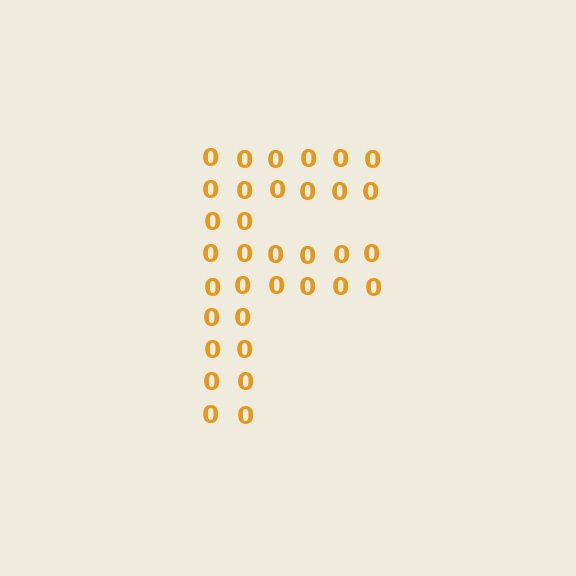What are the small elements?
The small elements are digit 0's.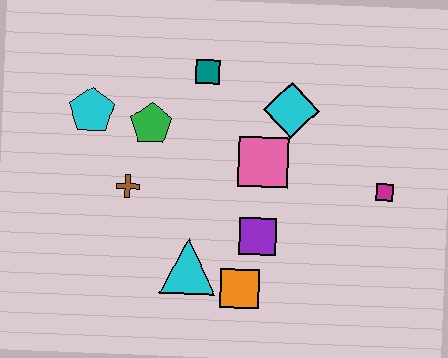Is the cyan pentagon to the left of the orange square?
Yes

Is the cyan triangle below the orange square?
No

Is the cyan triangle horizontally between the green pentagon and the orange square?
Yes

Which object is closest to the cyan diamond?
The pink square is closest to the cyan diamond.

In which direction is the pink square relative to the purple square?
The pink square is above the purple square.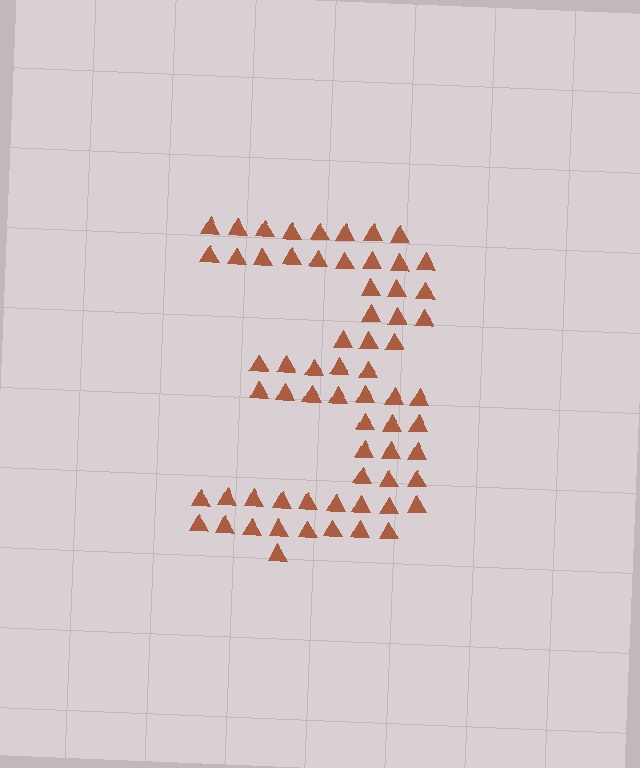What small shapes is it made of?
It is made of small triangles.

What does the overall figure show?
The overall figure shows the digit 3.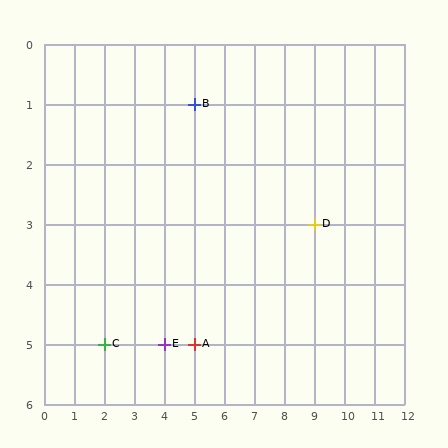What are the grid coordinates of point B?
Point B is at grid coordinates (5, 1).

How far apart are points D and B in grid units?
Points D and B are 4 columns and 2 rows apart (about 4.5 grid units diagonally).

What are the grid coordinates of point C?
Point C is at grid coordinates (2, 5).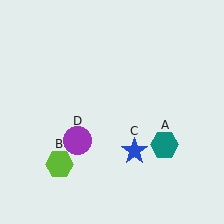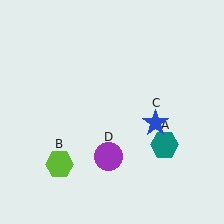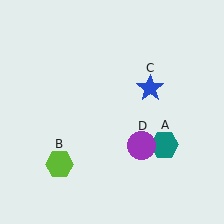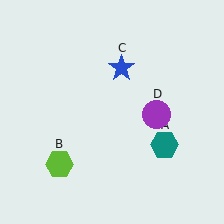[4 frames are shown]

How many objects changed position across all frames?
2 objects changed position: blue star (object C), purple circle (object D).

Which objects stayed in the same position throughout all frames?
Teal hexagon (object A) and lime hexagon (object B) remained stationary.